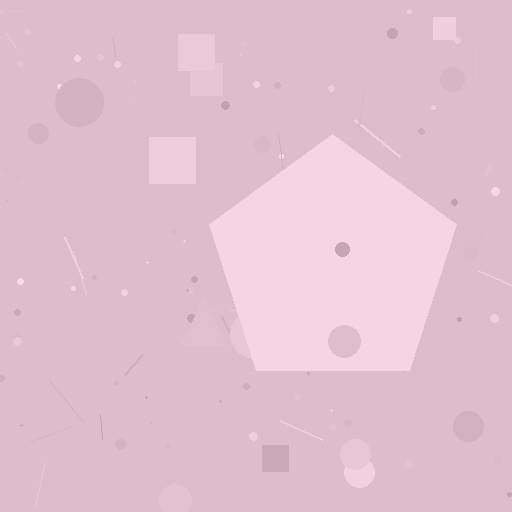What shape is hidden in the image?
A pentagon is hidden in the image.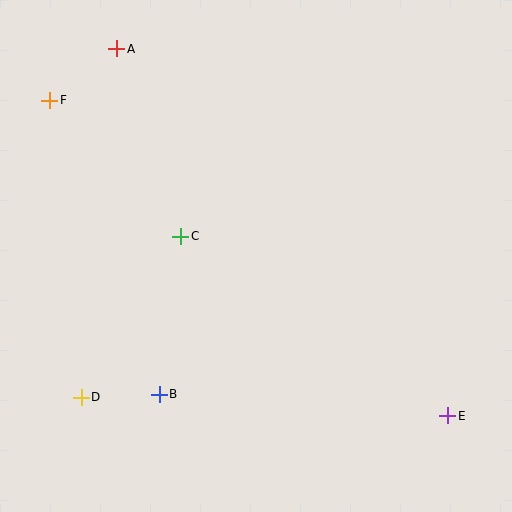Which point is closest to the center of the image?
Point C at (181, 236) is closest to the center.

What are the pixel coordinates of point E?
Point E is at (448, 416).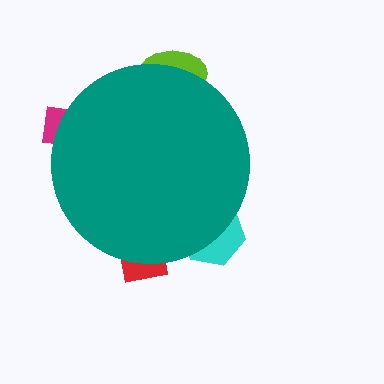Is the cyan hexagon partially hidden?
Yes, the cyan hexagon is partially hidden behind the teal circle.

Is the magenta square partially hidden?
Yes, the magenta square is partially hidden behind the teal circle.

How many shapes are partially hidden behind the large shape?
4 shapes are partially hidden.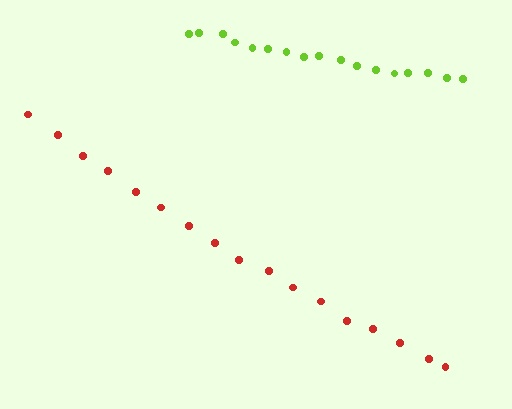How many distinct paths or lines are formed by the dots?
There are 2 distinct paths.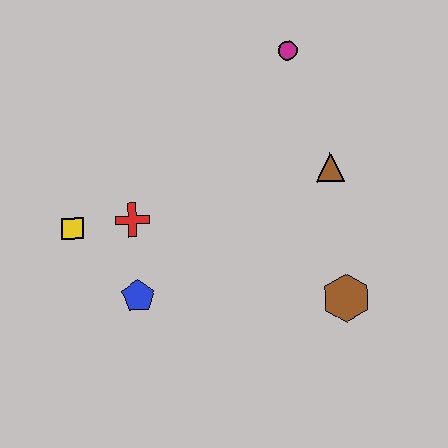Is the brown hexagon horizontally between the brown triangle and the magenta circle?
No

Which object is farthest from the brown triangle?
The yellow square is farthest from the brown triangle.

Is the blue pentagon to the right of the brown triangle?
No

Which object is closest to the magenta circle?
The brown triangle is closest to the magenta circle.